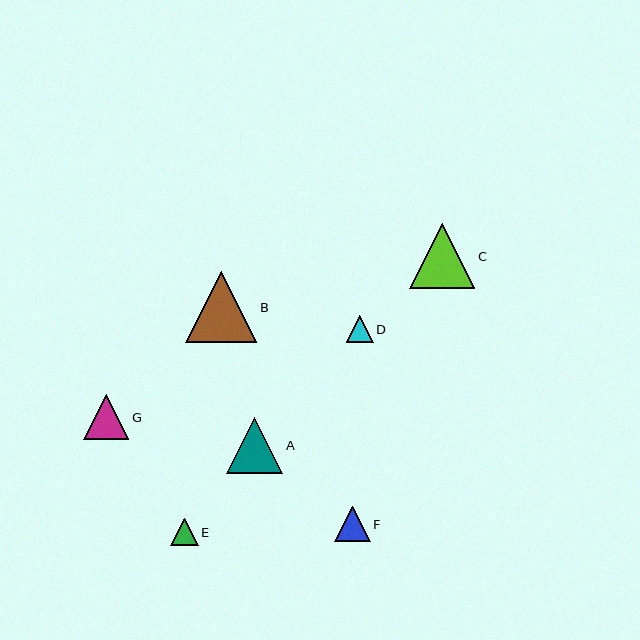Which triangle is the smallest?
Triangle D is the smallest with a size of approximately 27 pixels.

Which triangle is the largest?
Triangle B is the largest with a size of approximately 71 pixels.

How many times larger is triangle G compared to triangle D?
Triangle G is approximately 1.7 times the size of triangle D.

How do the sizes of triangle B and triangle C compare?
Triangle B and triangle C are approximately the same size.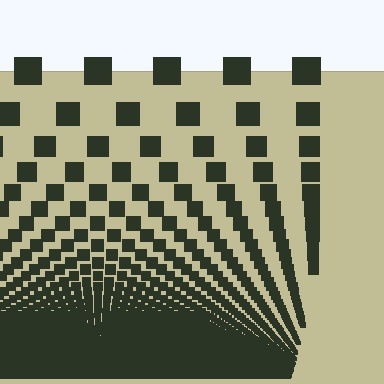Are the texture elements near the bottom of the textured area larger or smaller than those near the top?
Smaller. The gradient is inverted — elements near the bottom are smaller and denser.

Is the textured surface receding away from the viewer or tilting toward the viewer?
The surface appears to tilt toward the viewer. Texture elements get larger and sparser toward the top.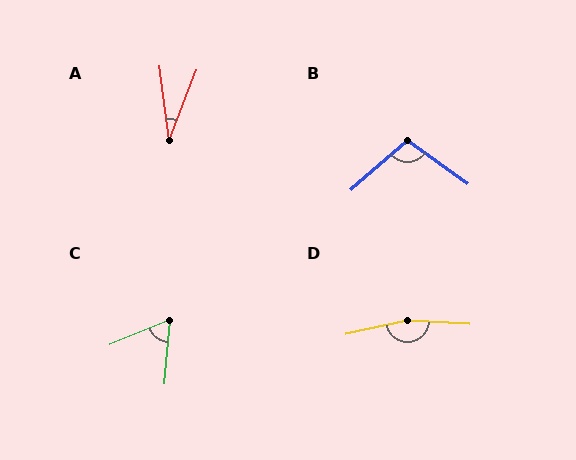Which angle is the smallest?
A, at approximately 28 degrees.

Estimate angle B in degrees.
Approximately 103 degrees.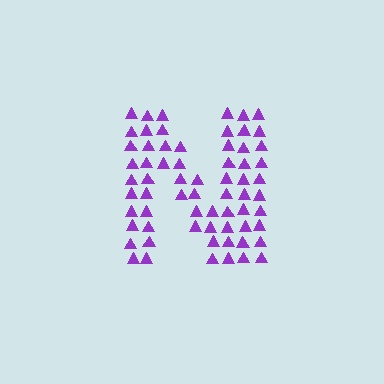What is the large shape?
The large shape is the letter N.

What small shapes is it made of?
It is made of small triangles.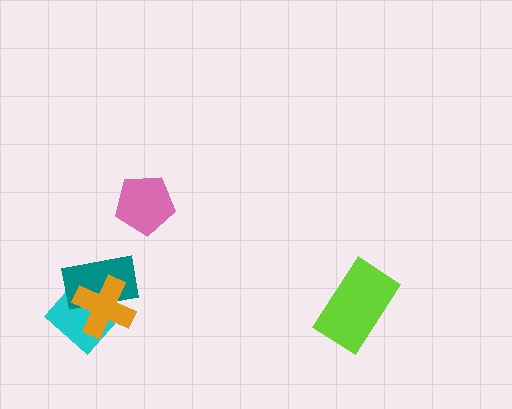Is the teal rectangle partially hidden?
Yes, it is partially covered by another shape.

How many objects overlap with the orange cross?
2 objects overlap with the orange cross.